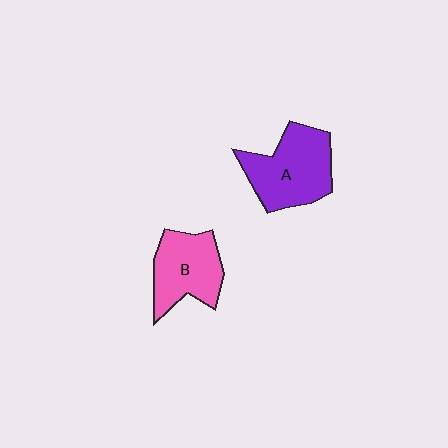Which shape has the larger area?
Shape A (purple).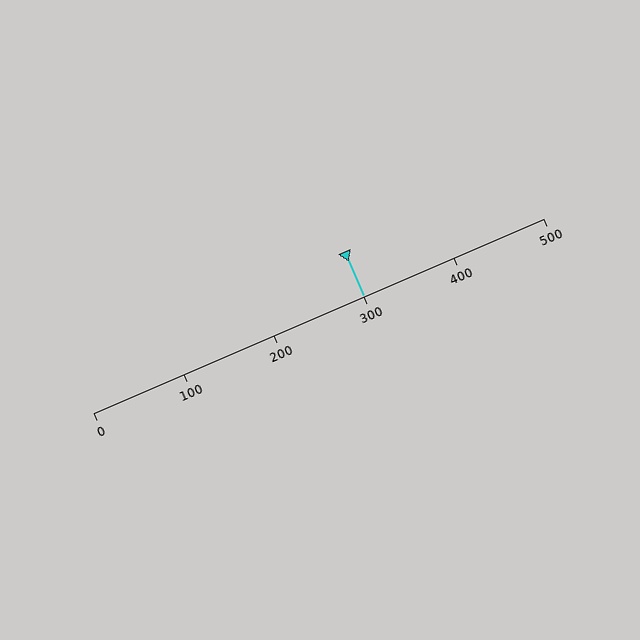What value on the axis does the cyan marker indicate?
The marker indicates approximately 300.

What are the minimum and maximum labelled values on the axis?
The axis runs from 0 to 500.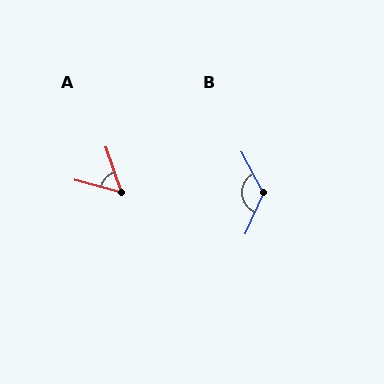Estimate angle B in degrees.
Approximately 128 degrees.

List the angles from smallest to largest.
A (56°), B (128°).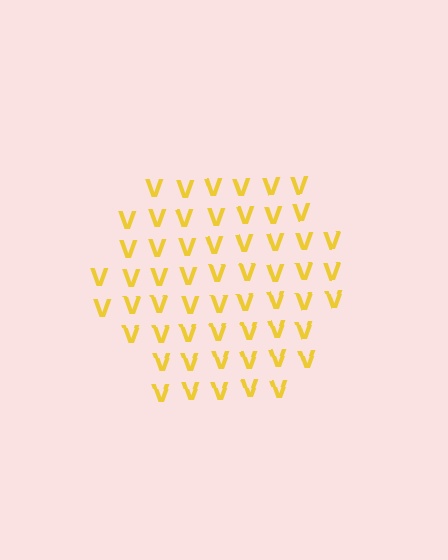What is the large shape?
The large shape is a hexagon.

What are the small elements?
The small elements are letter V's.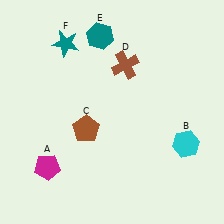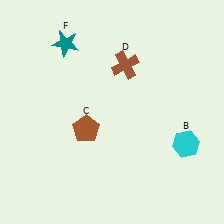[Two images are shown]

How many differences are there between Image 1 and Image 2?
There are 2 differences between the two images.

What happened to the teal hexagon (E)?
The teal hexagon (E) was removed in Image 2. It was in the top-left area of Image 1.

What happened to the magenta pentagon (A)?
The magenta pentagon (A) was removed in Image 2. It was in the bottom-left area of Image 1.